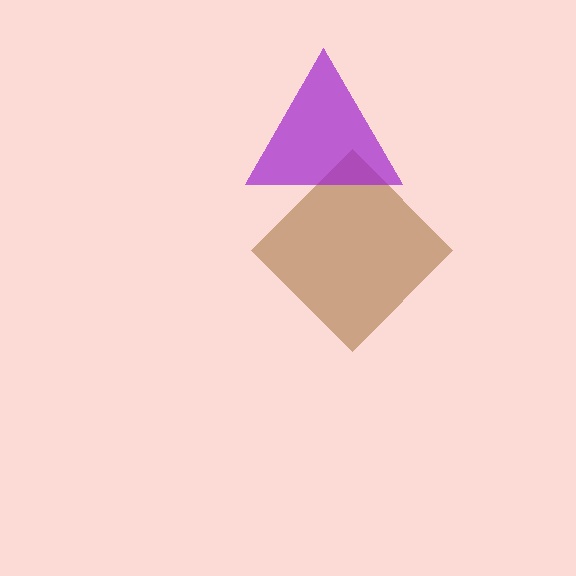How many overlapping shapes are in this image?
There are 2 overlapping shapes in the image.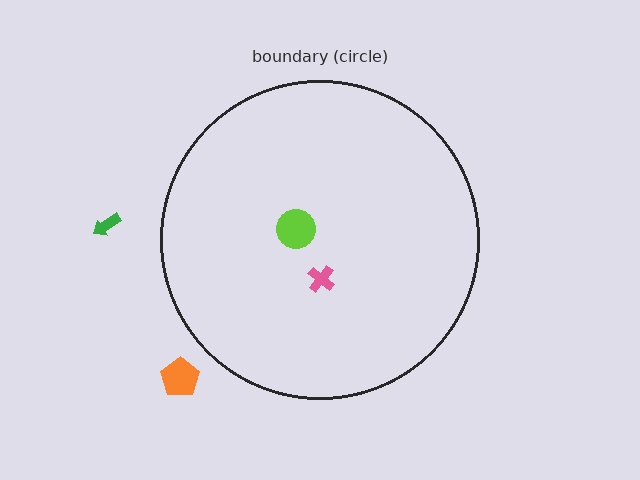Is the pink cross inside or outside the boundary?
Inside.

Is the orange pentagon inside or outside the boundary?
Outside.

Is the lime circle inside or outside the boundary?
Inside.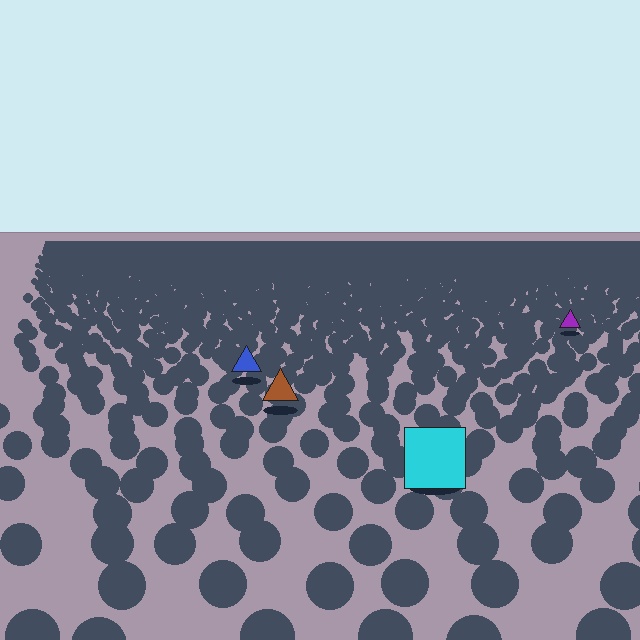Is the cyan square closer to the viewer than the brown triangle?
Yes. The cyan square is closer — you can tell from the texture gradient: the ground texture is coarser near it.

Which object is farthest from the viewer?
The purple triangle is farthest from the viewer. It appears smaller and the ground texture around it is denser.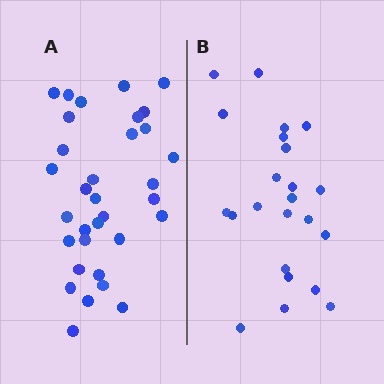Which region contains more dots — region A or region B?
Region A (the left region) has more dots.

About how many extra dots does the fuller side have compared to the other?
Region A has roughly 10 or so more dots than region B.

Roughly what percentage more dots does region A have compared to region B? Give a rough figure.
About 45% more.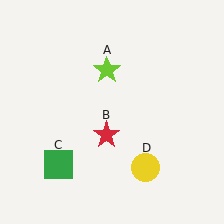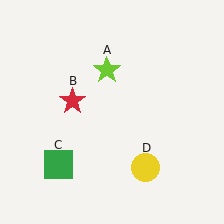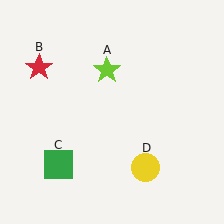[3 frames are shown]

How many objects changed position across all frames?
1 object changed position: red star (object B).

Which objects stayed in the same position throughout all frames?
Lime star (object A) and green square (object C) and yellow circle (object D) remained stationary.